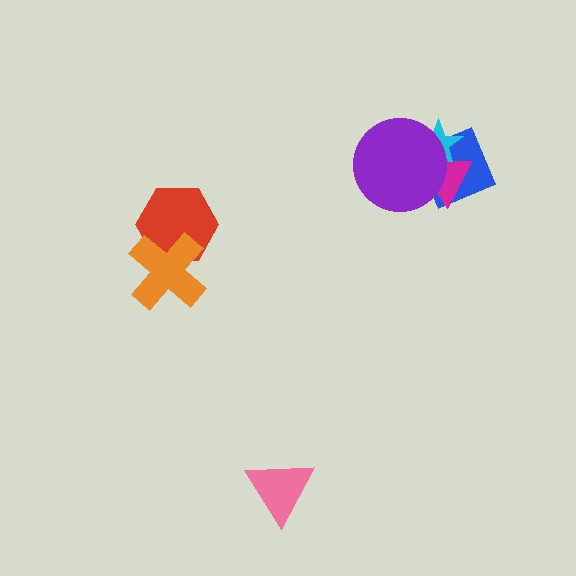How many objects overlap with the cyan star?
3 objects overlap with the cyan star.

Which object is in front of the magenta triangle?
The purple circle is in front of the magenta triangle.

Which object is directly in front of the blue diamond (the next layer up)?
The cyan star is directly in front of the blue diamond.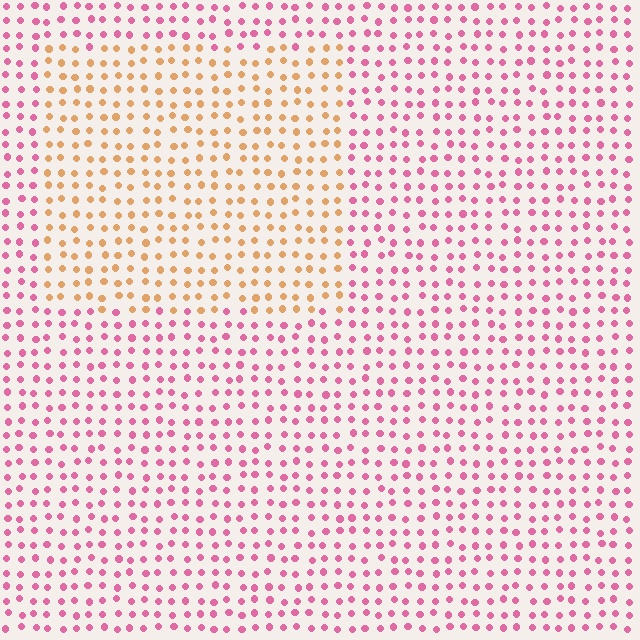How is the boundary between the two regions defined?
The boundary is defined purely by a slight shift in hue (about 58 degrees). Spacing, size, and orientation are identical on both sides.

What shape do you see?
I see a rectangle.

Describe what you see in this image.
The image is filled with small pink elements in a uniform arrangement. A rectangle-shaped region is visible where the elements are tinted to a slightly different hue, forming a subtle color boundary.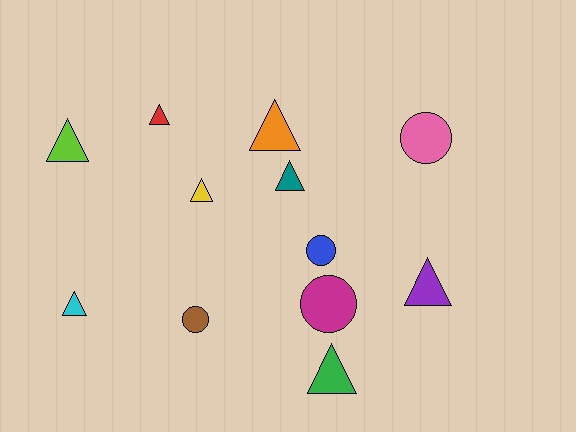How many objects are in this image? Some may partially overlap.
There are 12 objects.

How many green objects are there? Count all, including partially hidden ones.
There is 1 green object.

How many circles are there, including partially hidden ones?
There are 4 circles.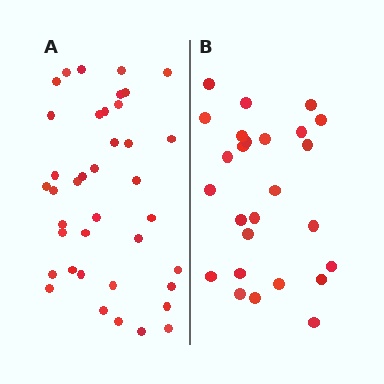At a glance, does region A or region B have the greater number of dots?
Region A (the left region) has more dots.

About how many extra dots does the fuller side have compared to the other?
Region A has approximately 15 more dots than region B.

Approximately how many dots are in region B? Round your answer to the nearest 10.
About 30 dots. (The exact count is 26, which rounds to 30.)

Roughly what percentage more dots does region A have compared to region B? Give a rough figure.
About 50% more.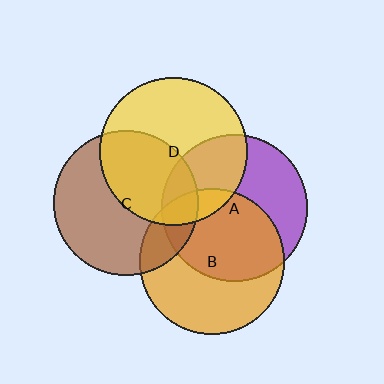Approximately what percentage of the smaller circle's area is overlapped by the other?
Approximately 15%.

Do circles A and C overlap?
Yes.